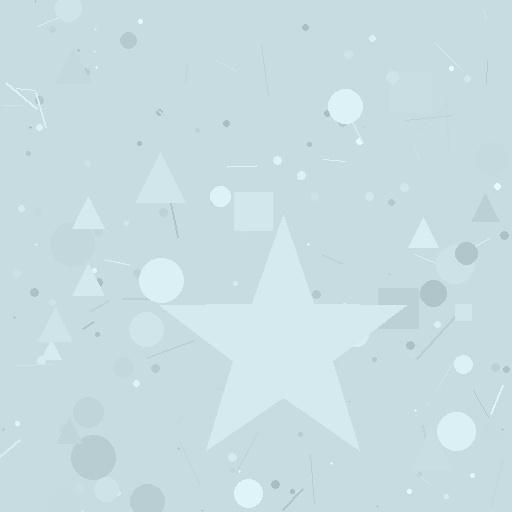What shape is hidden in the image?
A star is hidden in the image.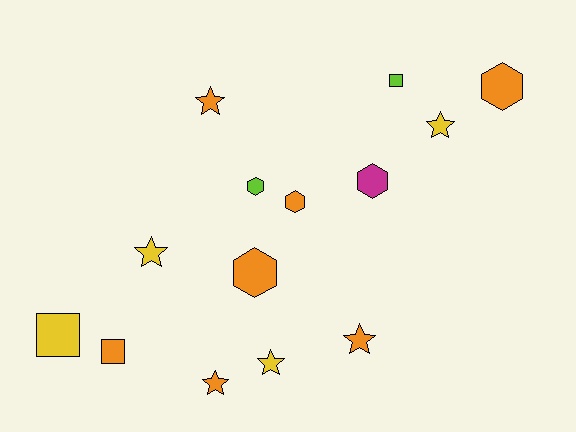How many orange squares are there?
There is 1 orange square.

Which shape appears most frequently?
Star, with 6 objects.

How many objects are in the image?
There are 14 objects.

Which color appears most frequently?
Orange, with 7 objects.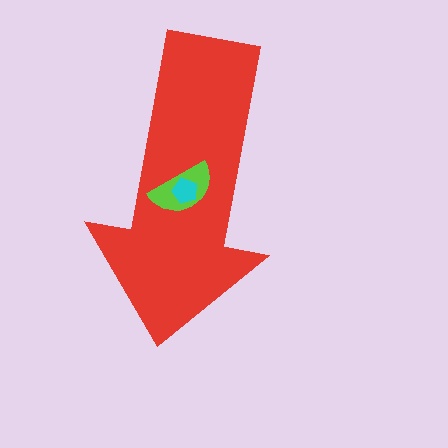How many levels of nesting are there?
3.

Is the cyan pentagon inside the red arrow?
Yes.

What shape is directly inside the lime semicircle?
The cyan pentagon.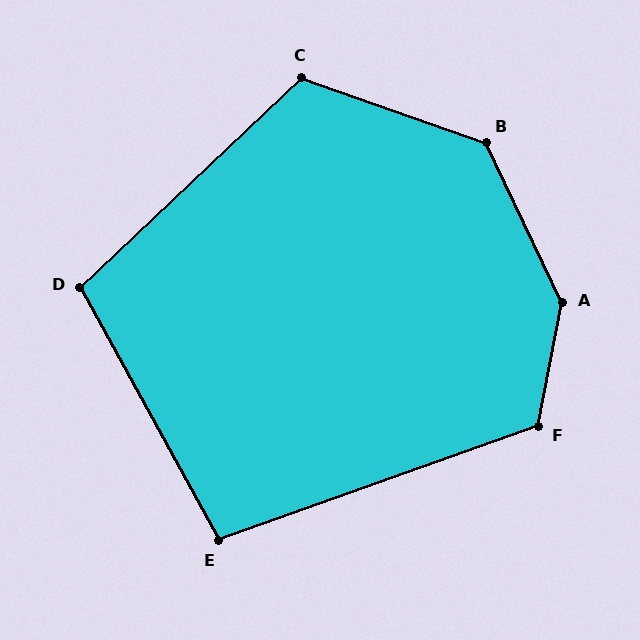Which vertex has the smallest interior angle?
E, at approximately 99 degrees.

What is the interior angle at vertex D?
Approximately 104 degrees (obtuse).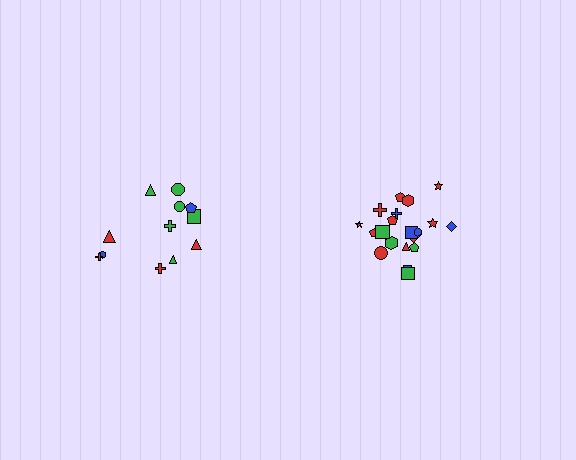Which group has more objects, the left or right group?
The right group.